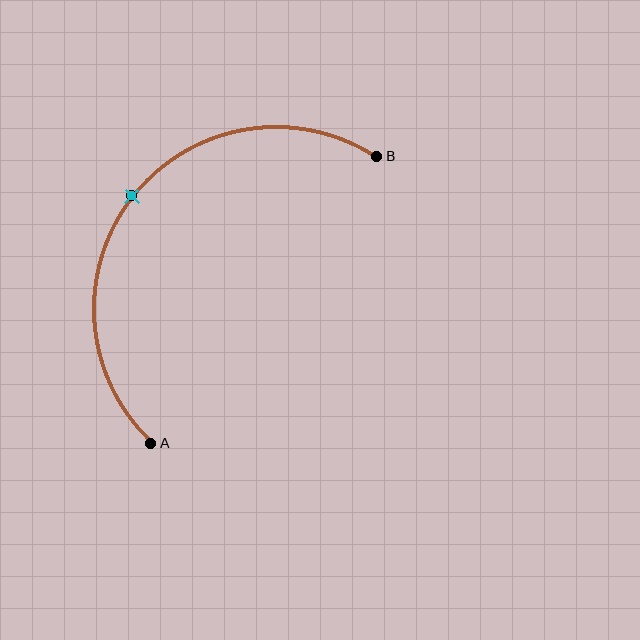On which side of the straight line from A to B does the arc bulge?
The arc bulges above and to the left of the straight line connecting A and B.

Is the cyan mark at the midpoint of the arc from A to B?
Yes. The cyan mark lies on the arc at equal arc-length from both A and B — it is the arc midpoint.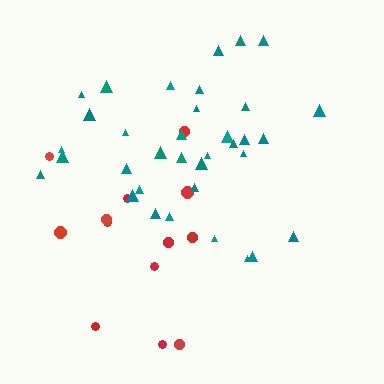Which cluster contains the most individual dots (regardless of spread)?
Teal (35).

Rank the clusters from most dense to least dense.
teal, red.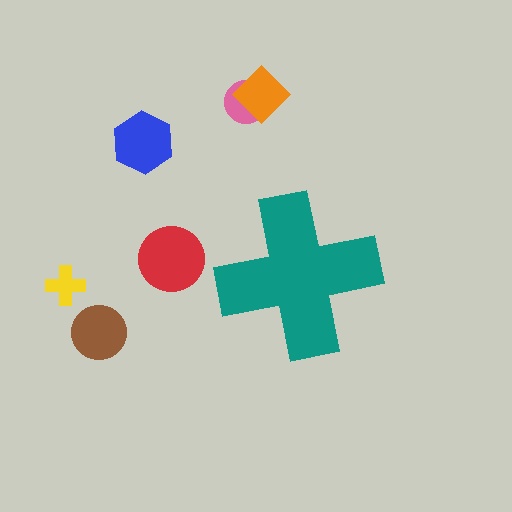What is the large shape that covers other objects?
A teal cross.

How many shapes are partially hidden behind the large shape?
0 shapes are partially hidden.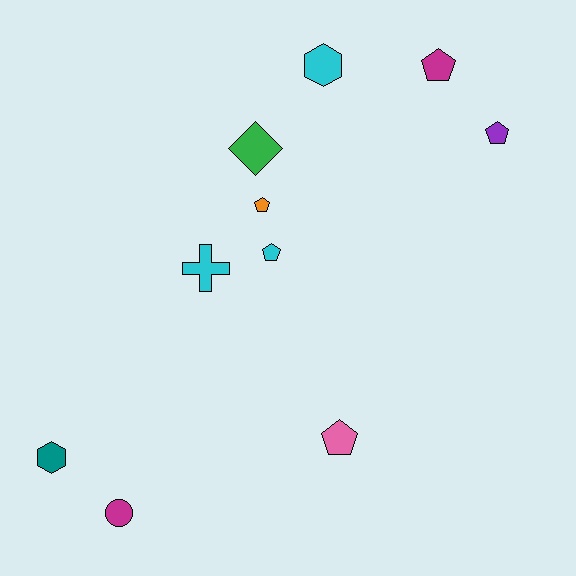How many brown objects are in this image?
There are no brown objects.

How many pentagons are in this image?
There are 5 pentagons.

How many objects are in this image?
There are 10 objects.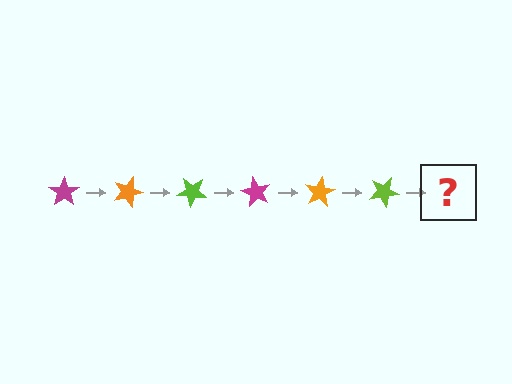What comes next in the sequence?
The next element should be a magenta star, rotated 120 degrees from the start.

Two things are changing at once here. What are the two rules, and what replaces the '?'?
The two rules are that it rotates 20 degrees each step and the color cycles through magenta, orange, and lime. The '?' should be a magenta star, rotated 120 degrees from the start.